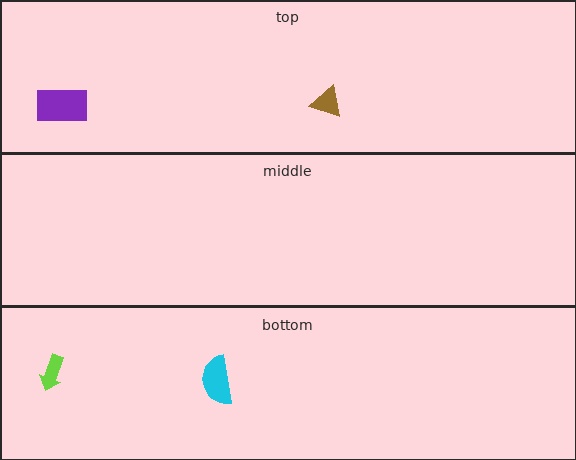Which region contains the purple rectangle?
The top region.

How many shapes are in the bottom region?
2.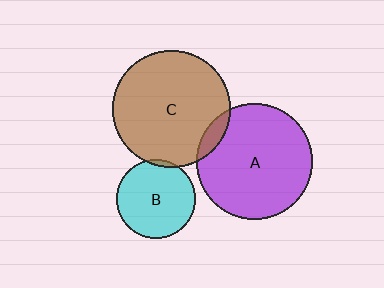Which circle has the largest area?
Circle C (brown).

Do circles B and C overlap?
Yes.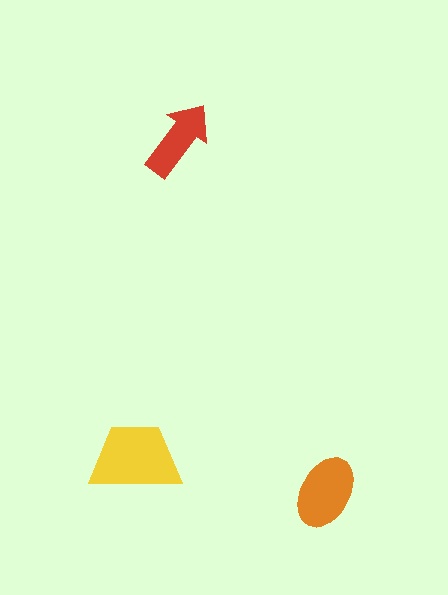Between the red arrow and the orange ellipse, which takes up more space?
The orange ellipse.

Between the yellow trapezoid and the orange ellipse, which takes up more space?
The yellow trapezoid.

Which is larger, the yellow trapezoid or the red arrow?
The yellow trapezoid.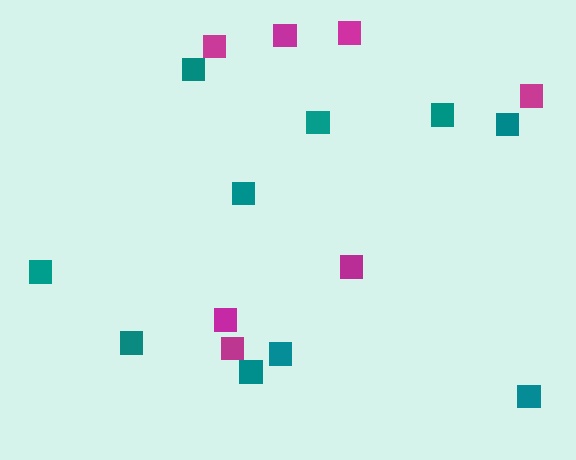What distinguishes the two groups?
There are 2 groups: one group of teal squares (10) and one group of magenta squares (7).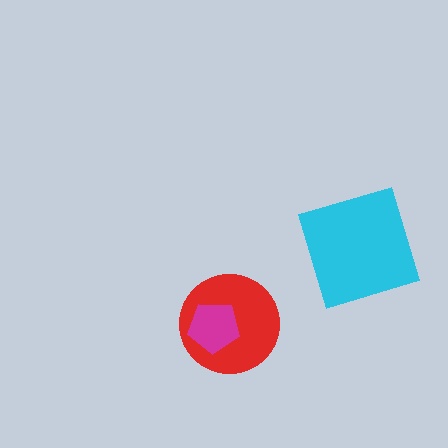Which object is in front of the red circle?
The magenta pentagon is in front of the red circle.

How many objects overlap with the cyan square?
0 objects overlap with the cyan square.